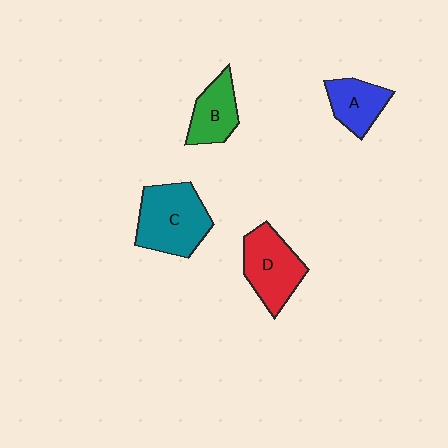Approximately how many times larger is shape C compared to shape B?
Approximately 1.7 times.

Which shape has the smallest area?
Shape A (blue).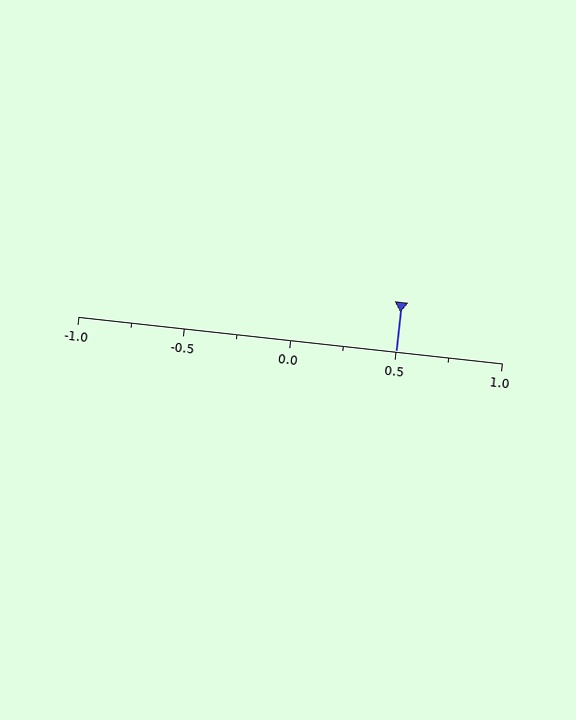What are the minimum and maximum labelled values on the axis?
The axis runs from -1.0 to 1.0.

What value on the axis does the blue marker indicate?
The marker indicates approximately 0.5.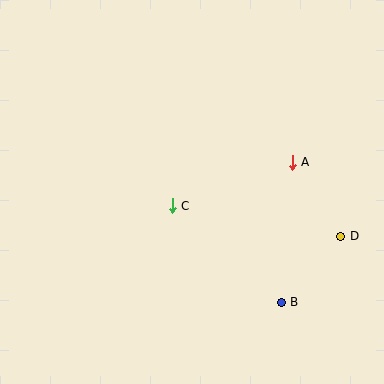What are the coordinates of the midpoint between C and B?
The midpoint between C and B is at (227, 254).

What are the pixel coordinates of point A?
Point A is at (292, 162).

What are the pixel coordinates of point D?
Point D is at (341, 236).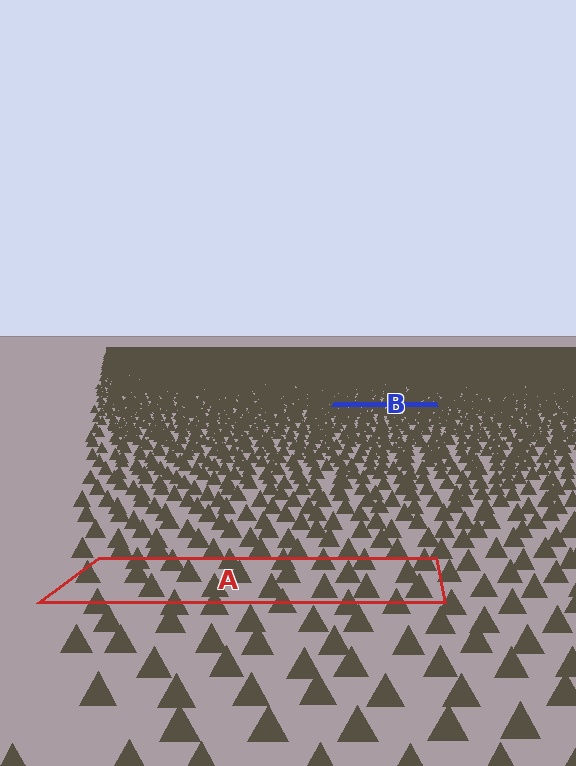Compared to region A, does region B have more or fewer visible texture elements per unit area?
Region B has more texture elements per unit area — they are packed more densely because it is farther away.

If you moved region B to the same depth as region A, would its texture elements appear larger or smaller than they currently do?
They would appear larger. At a closer depth, the same texture elements are projected at a bigger on-screen size.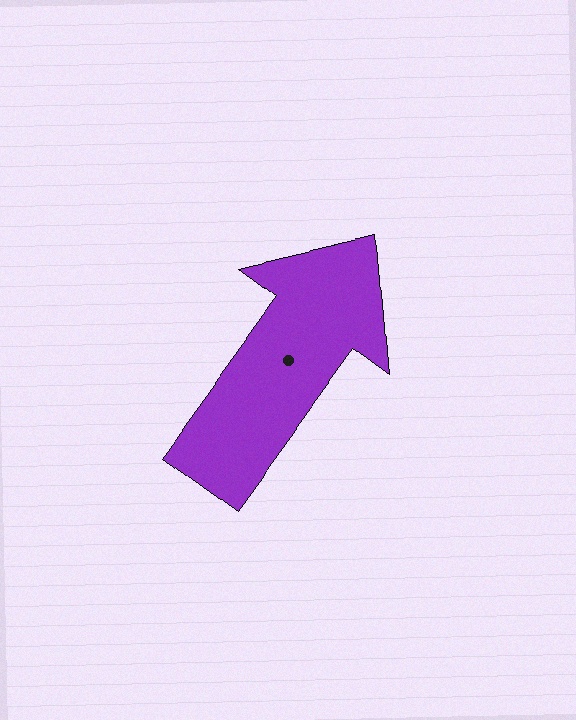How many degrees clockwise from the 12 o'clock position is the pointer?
Approximately 36 degrees.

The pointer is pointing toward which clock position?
Roughly 1 o'clock.